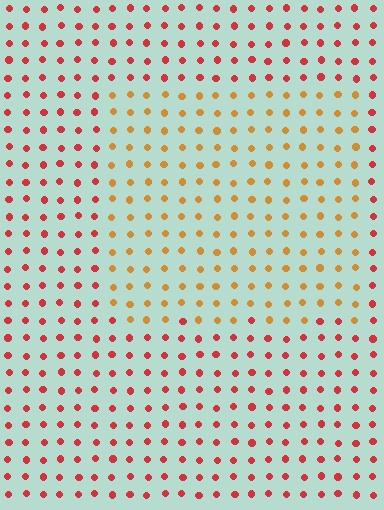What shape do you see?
I see a rectangle.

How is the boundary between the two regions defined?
The boundary is defined purely by a slight shift in hue (about 39 degrees). Spacing, size, and orientation are identical on both sides.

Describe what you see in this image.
The image is filled with small red elements in a uniform arrangement. A rectangle-shaped region is visible where the elements are tinted to a slightly different hue, forming a subtle color boundary.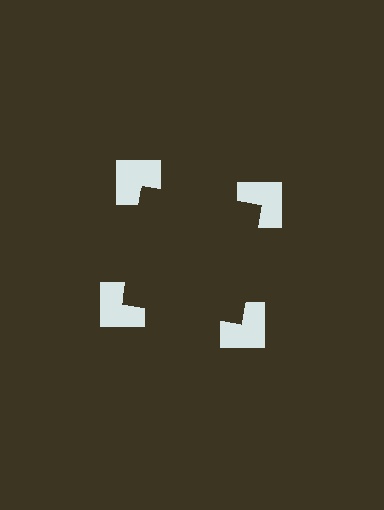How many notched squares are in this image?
There are 4 — one at each vertex of the illusory square.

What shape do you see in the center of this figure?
An illusory square — its edges are inferred from the aligned wedge cuts in the notched squares, not physically drawn.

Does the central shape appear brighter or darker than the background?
It typically appears slightly darker than the background, even though no actual brightness change is drawn.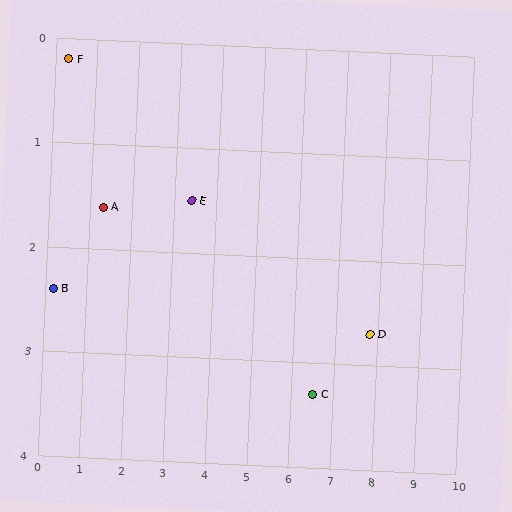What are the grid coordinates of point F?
Point F is at approximately (0.3, 0.2).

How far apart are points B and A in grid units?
Points B and A are about 1.4 grid units apart.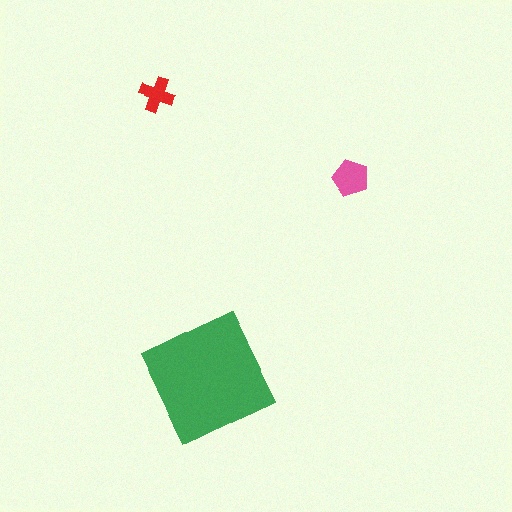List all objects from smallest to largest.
The red cross, the pink pentagon, the green square.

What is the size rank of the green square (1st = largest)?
1st.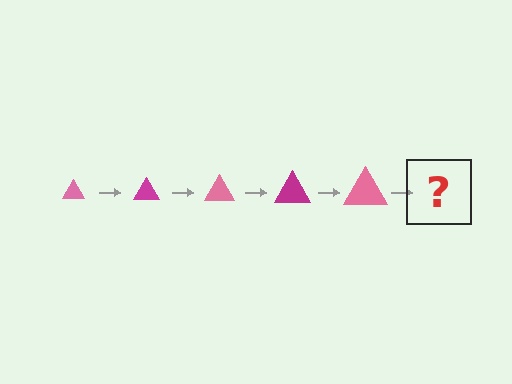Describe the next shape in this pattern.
It should be a magenta triangle, larger than the previous one.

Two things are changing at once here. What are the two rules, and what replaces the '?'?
The two rules are that the triangle grows larger each step and the color cycles through pink and magenta. The '?' should be a magenta triangle, larger than the previous one.